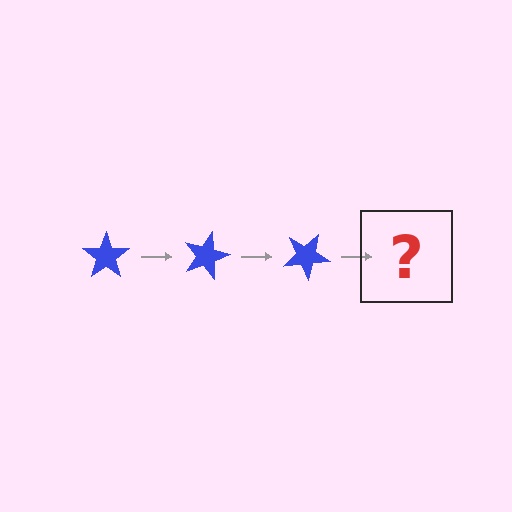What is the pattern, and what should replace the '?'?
The pattern is that the star rotates 15 degrees each step. The '?' should be a blue star rotated 45 degrees.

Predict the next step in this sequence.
The next step is a blue star rotated 45 degrees.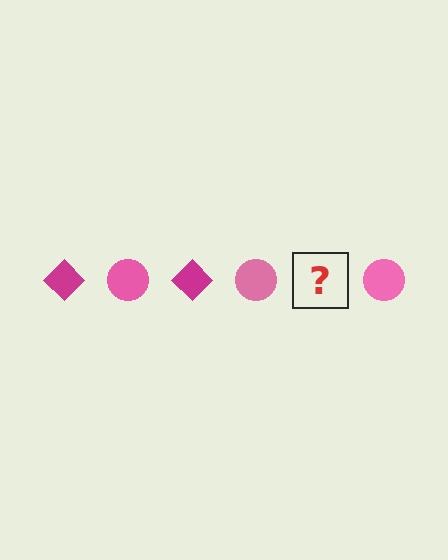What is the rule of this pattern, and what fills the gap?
The rule is that the pattern alternates between magenta diamond and pink circle. The gap should be filled with a magenta diamond.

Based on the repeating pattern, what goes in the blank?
The blank should be a magenta diamond.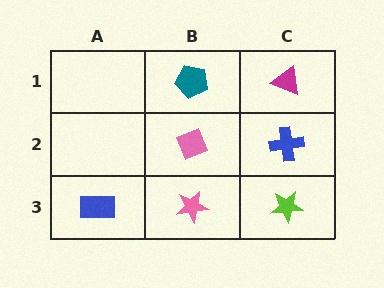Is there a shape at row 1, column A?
No, that cell is empty.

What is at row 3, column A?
A blue rectangle.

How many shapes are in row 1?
2 shapes.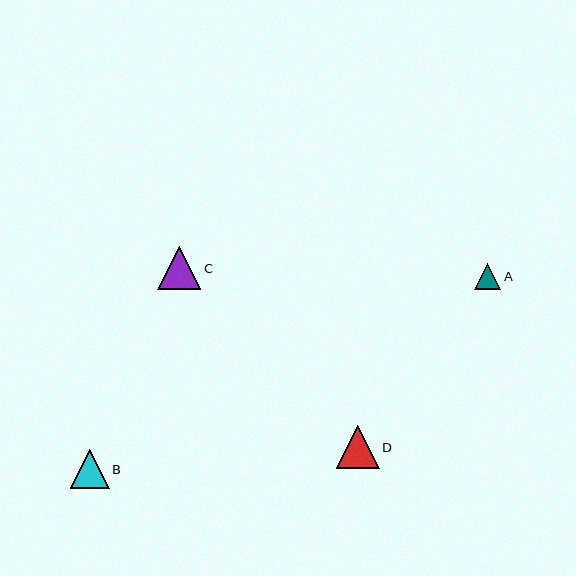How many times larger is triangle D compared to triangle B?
Triangle D is approximately 1.1 times the size of triangle B.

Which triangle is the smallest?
Triangle A is the smallest with a size of approximately 26 pixels.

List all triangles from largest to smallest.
From largest to smallest: C, D, B, A.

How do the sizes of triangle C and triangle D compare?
Triangle C and triangle D are approximately the same size.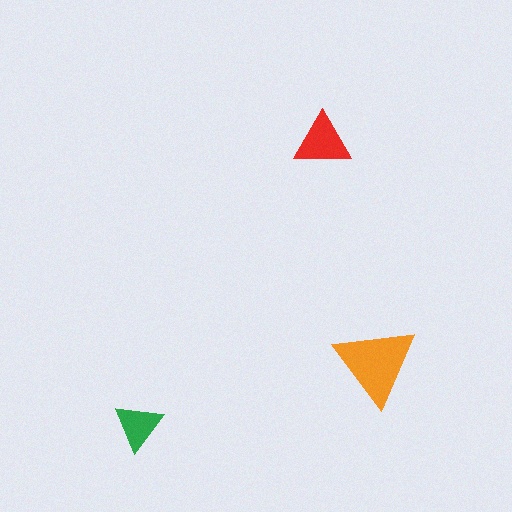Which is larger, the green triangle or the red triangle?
The red one.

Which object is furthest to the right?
The orange triangle is rightmost.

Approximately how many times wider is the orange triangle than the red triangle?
About 1.5 times wider.